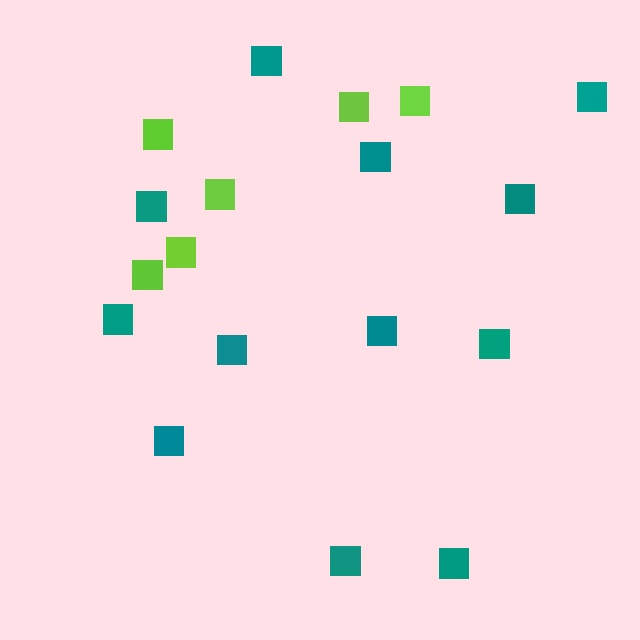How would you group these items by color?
There are 2 groups: one group of lime squares (6) and one group of teal squares (12).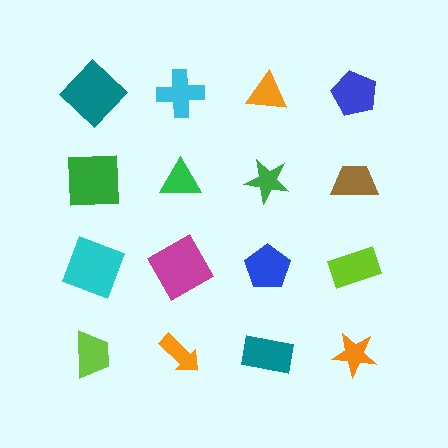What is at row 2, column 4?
A brown trapezoid.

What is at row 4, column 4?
An orange star.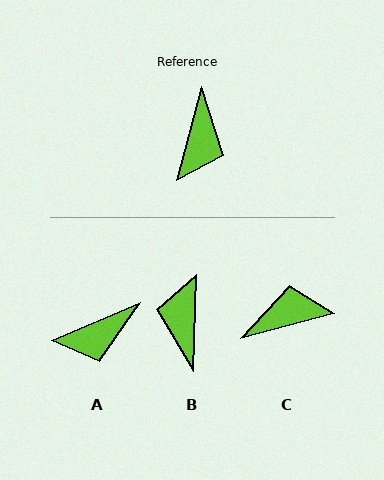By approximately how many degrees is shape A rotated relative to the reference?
Approximately 52 degrees clockwise.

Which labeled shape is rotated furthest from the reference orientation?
B, about 167 degrees away.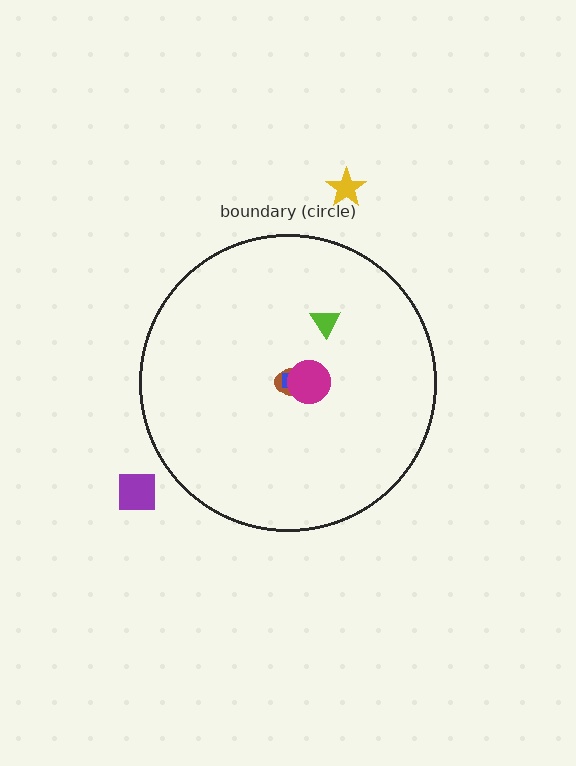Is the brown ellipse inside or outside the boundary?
Inside.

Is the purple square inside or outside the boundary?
Outside.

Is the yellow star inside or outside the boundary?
Outside.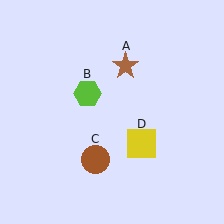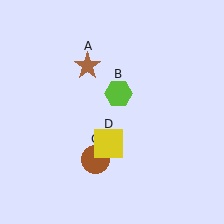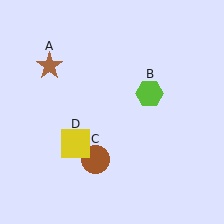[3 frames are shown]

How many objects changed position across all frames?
3 objects changed position: brown star (object A), lime hexagon (object B), yellow square (object D).